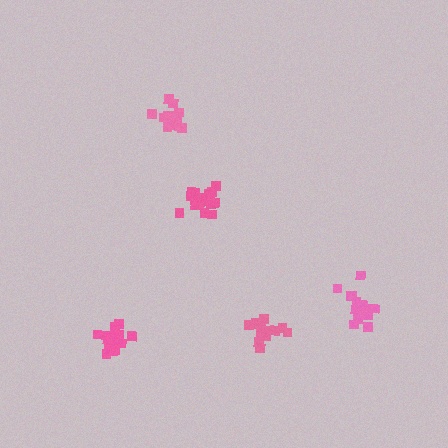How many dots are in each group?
Group 1: 15 dots, Group 2: 18 dots, Group 3: 13 dots, Group 4: 16 dots, Group 5: 18 dots (80 total).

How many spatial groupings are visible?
There are 5 spatial groupings.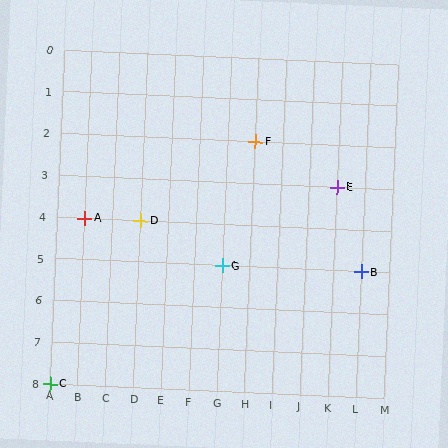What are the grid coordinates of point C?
Point C is at grid coordinates (A, 8).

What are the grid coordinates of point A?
Point A is at grid coordinates (B, 4).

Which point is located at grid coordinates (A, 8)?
Point C is at (A, 8).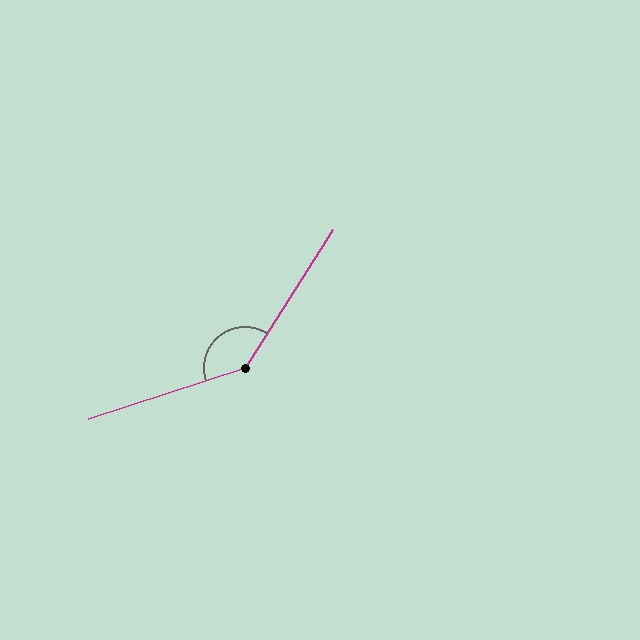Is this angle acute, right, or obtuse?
It is obtuse.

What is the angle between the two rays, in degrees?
Approximately 141 degrees.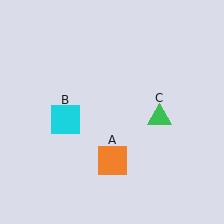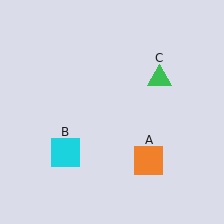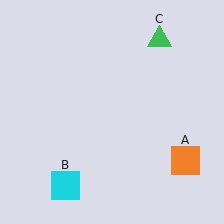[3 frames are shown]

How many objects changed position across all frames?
3 objects changed position: orange square (object A), cyan square (object B), green triangle (object C).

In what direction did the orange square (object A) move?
The orange square (object A) moved right.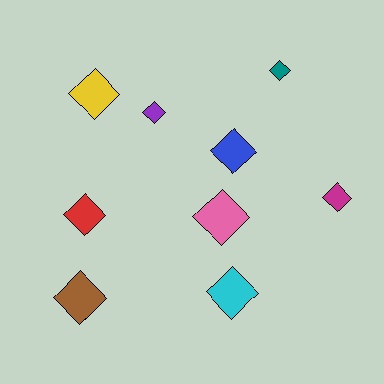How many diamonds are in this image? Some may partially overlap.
There are 9 diamonds.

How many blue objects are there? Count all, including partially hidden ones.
There is 1 blue object.